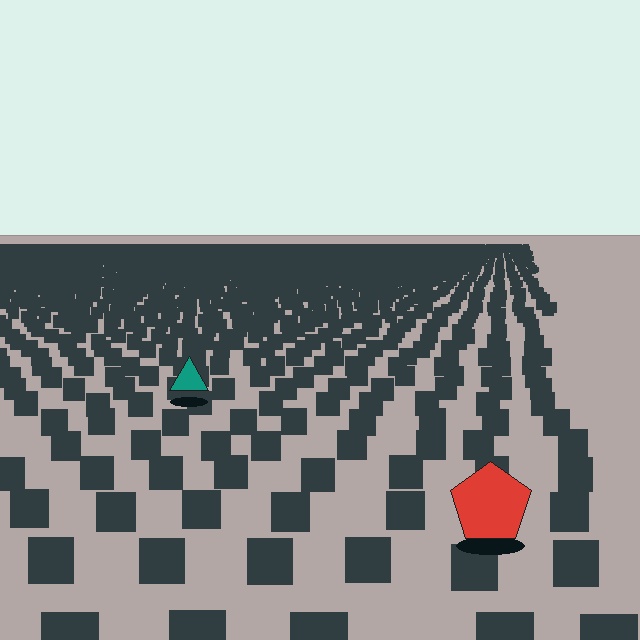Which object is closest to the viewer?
The red pentagon is closest. The texture marks near it are larger and more spread out.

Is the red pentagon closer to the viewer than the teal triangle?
Yes. The red pentagon is closer — you can tell from the texture gradient: the ground texture is coarser near it.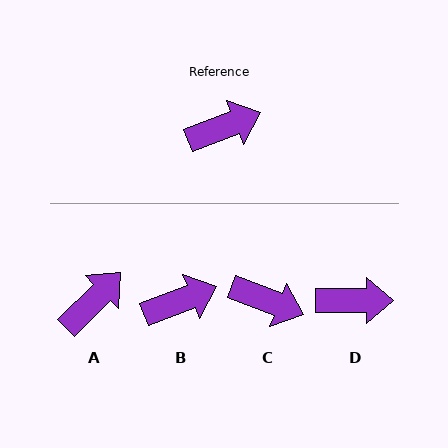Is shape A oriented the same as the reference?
No, it is off by about 24 degrees.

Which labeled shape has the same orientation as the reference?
B.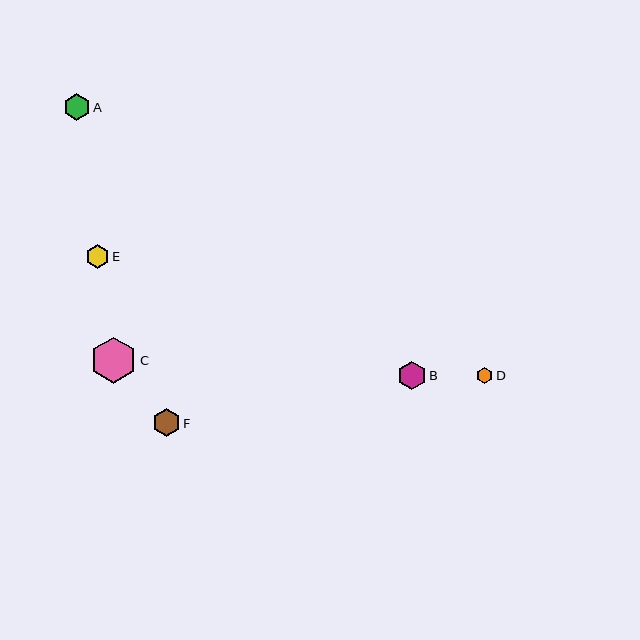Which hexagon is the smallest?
Hexagon D is the smallest with a size of approximately 16 pixels.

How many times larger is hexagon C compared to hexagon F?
Hexagon C is approximately 1.7 times the size of hexagon F.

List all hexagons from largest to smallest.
From largest to smallest: C, B, F, A, E, D.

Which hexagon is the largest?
Hexagon C is the largest with a size of approximately 46 pixels.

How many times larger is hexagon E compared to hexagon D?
Hexagon E is approximately 1.5 times the size of hexagon D.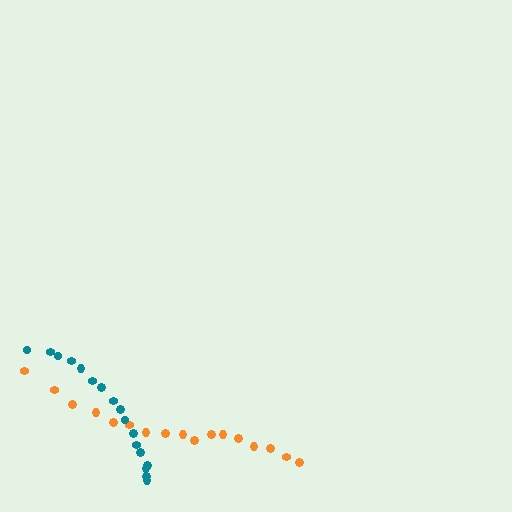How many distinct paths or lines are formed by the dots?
There are 2 distinct paths.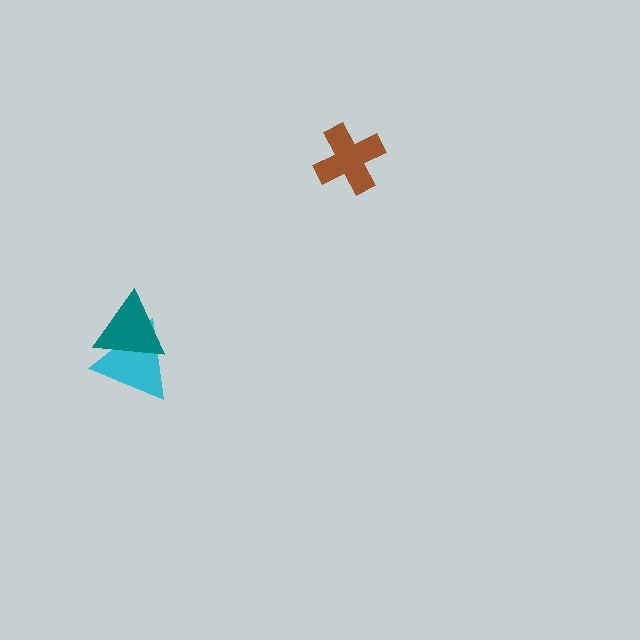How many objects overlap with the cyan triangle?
1 object overlaps with the cyan triangle.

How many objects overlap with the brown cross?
0 objects overlap with the brown cross.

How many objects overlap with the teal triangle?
1 object overlaps with the teal triangle.